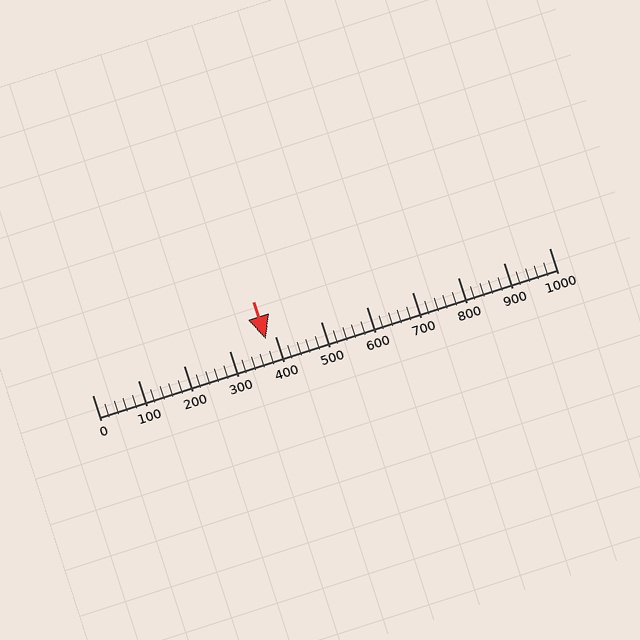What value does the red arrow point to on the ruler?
The red arrow points to approximately 381.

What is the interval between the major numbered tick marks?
The major tick marks are spaced 100 units apart.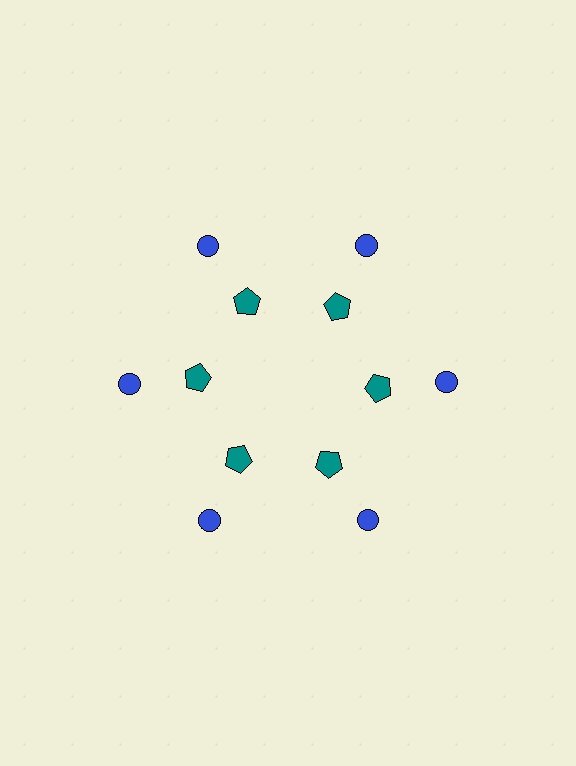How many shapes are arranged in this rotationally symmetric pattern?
There are 12 shapes, arranged in 6 groups of 2.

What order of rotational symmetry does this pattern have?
This pattern has 6-fold rotational symmetry.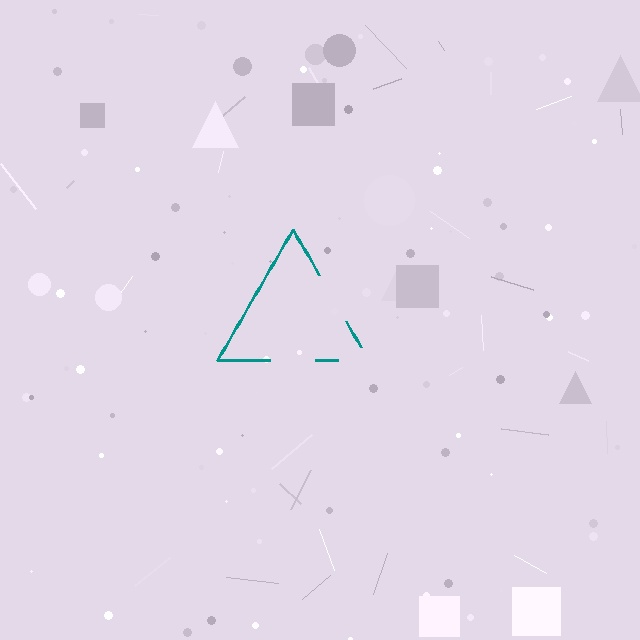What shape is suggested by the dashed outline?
The dashed outline suggests a triangle.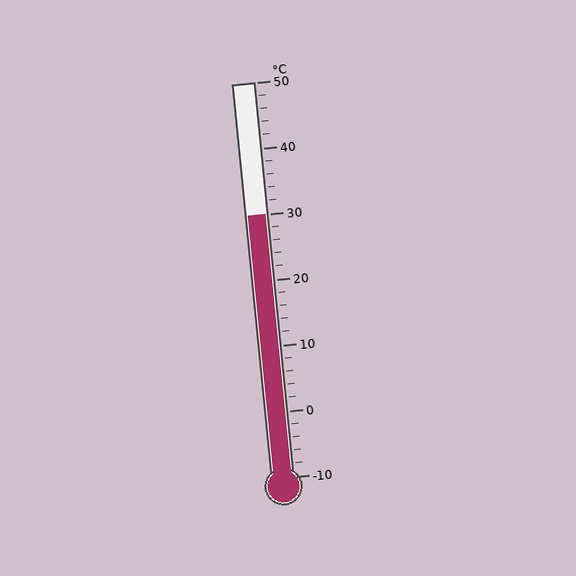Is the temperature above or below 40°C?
The temperature is below 40°C.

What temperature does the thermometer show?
The thermometer shows approximately 30°C.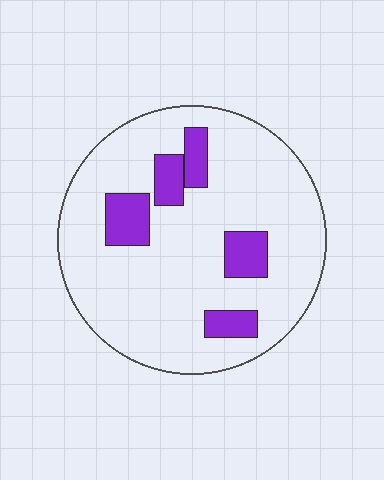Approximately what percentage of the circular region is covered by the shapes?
Approximately 15%.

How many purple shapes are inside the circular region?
5.